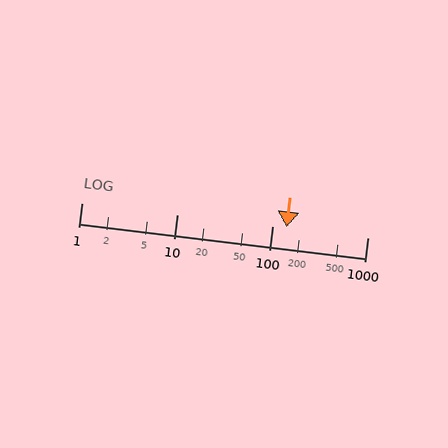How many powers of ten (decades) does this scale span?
The scale spans 3 decades, from 1 to 1000.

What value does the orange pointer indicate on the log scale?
The pointer indicates approximately 140.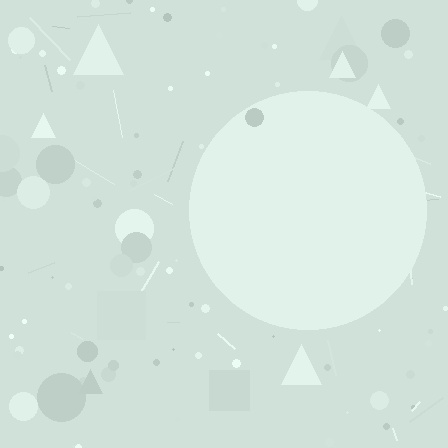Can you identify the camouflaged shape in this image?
The camouflaged shape is a circle.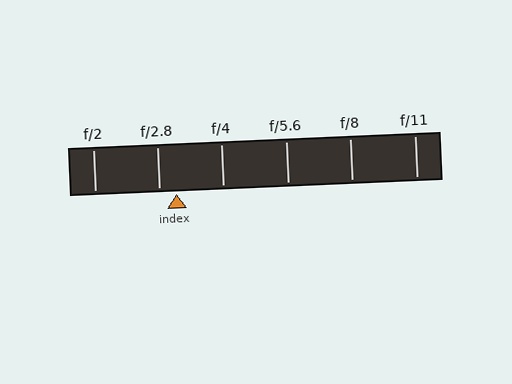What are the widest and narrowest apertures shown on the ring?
The widest aperture shown is f/2 and the narrowest is f/11.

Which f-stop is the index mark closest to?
The index mark is closest to f/2.8.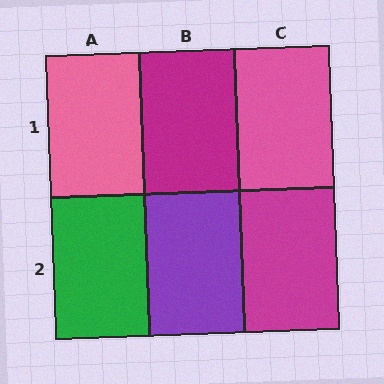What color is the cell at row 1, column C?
Pink.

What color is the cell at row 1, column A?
Pink.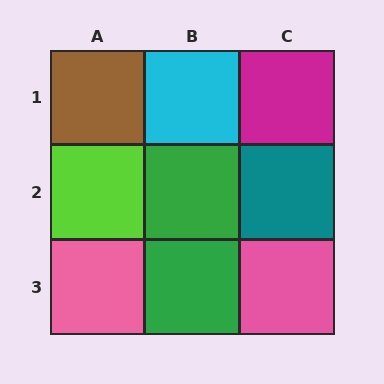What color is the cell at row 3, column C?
Pink.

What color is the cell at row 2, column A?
Lime.